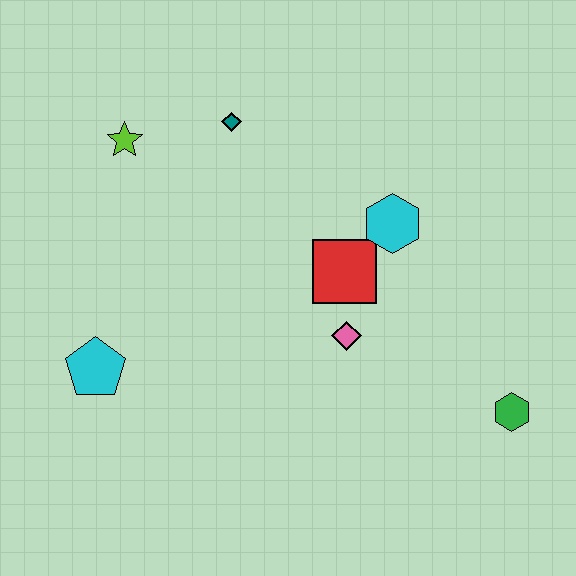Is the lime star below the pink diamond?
No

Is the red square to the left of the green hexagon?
Yes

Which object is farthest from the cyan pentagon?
The green hexagon is farthest from the cyan pentagon.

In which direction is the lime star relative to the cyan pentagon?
The lime star is above the cyan pentagon.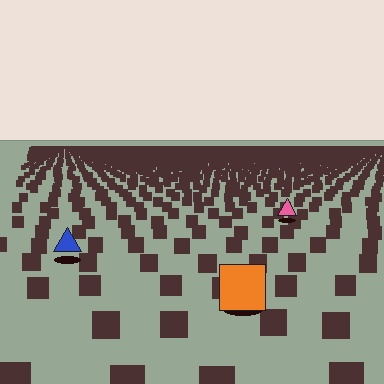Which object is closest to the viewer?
The orange square is closest. The texture marks near it are larger and more spread out.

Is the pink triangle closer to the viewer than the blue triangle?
No. The blue triangle is closer — you can tell from the texture gradient: the ground texture is coarser near it.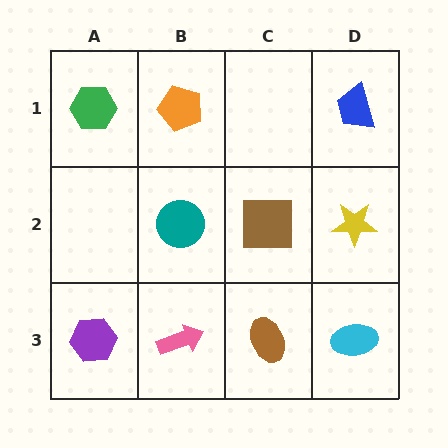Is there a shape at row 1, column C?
No, that cell is empty.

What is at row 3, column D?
A cyan ellipse.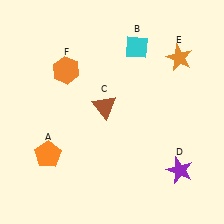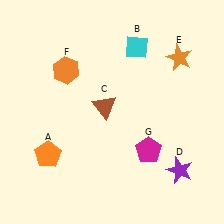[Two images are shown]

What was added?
A magenta pentagon (G) was added in Image 2.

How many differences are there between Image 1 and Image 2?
There is 1 difference between the two images.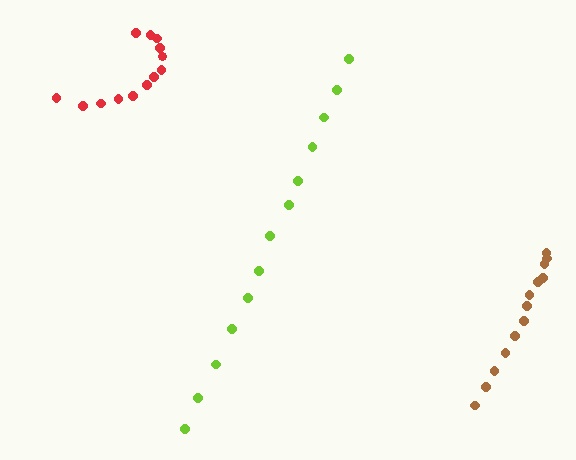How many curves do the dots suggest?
There are 3 distinct paths.